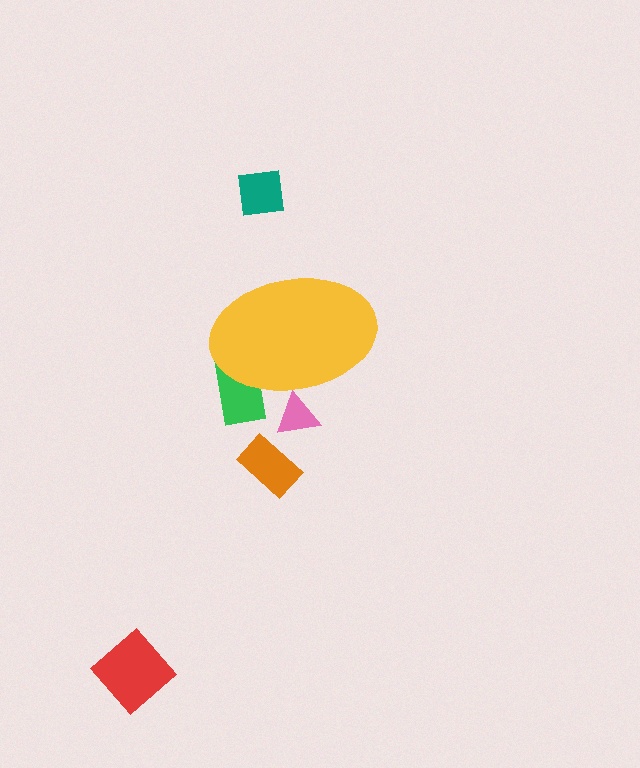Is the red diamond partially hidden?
No, the red diamond is fully visible.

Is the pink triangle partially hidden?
Yes, the pink triangle is partially hidden behind the yellow ellipse.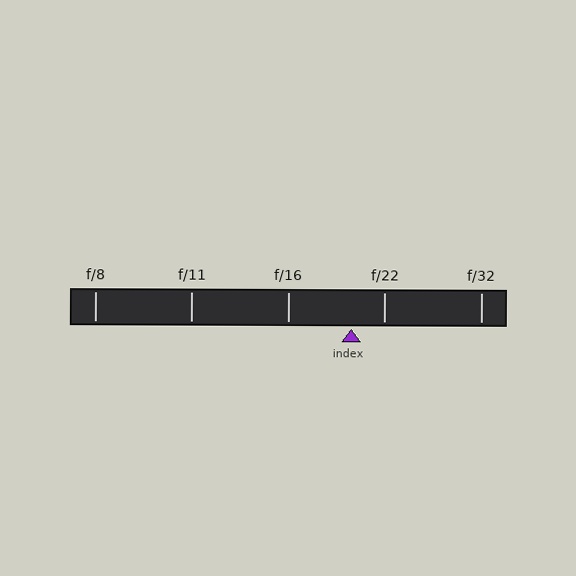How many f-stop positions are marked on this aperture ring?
There are 5 f-stop positions marked.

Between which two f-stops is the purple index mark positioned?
The index mark is between f/16 and f/22.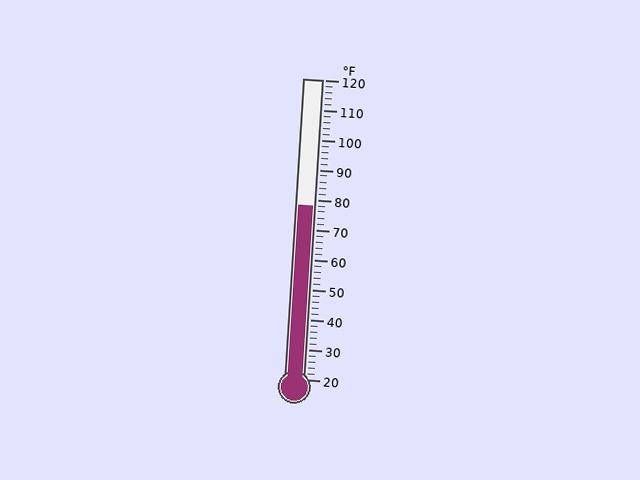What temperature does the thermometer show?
The thermometer shows approximately 78°F.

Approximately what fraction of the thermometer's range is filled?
The thermometer is filled to approximately 60% of its range.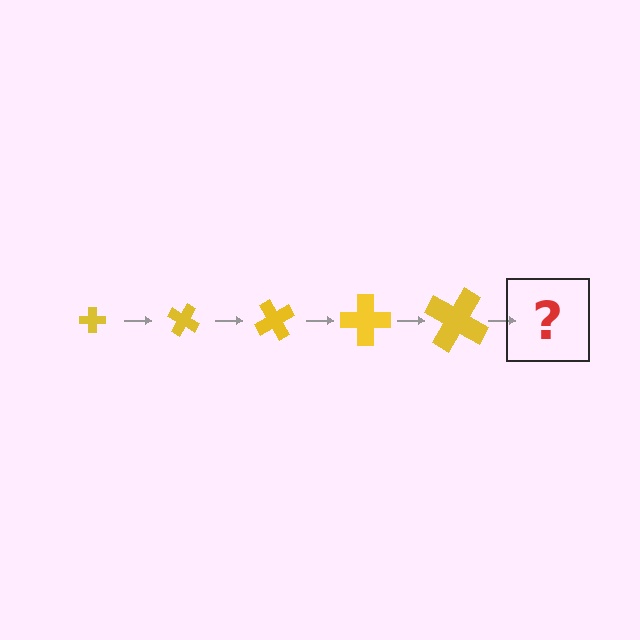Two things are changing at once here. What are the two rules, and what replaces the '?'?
The two rules are that the cross grows larger each step and it rotates 30 degrees each step. The '?' should be a cross, larger than the previous one and rotated 150 degrees from the start.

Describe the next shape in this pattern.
It should be a cross, larger than the previous one and rotated 150 degrees from the start.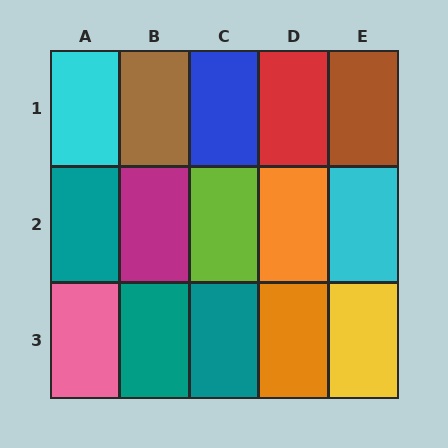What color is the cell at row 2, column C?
Lime.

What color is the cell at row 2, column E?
Cyan.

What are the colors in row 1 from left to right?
Cyan, brown, blue, red, brown.